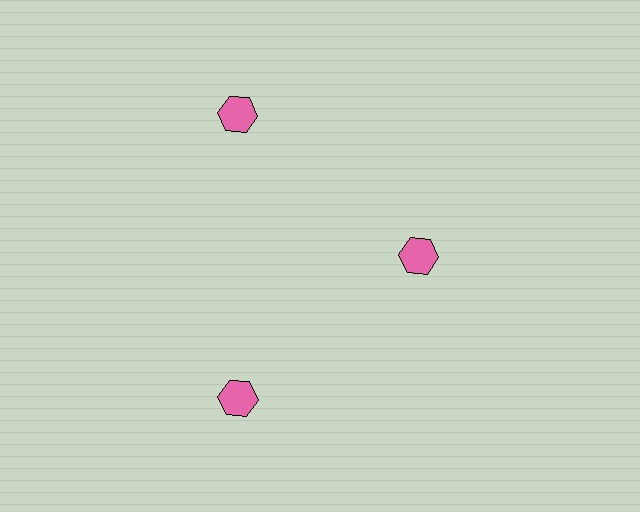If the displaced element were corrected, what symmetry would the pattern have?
It would have 3-fold rotational symmetry — the pattern would map onto itself every 120 degrees.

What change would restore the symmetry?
The symmetry would be restored by moving it outward, back onto the ring so that all 3 hexagons sit at equal angles and equal distance from the center.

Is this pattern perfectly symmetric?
No. The 3 pink hexagons are arranged in a ring, but one element near the 3 o'clock position is pulled inward toward the center, breaking the 3-fold rotational symmetry.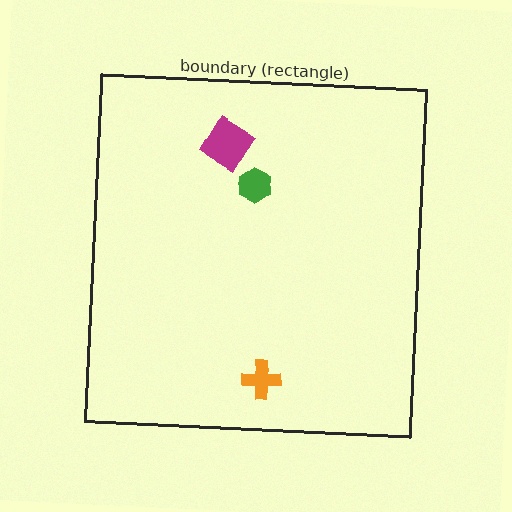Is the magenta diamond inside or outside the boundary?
Inside.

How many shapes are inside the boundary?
3 inside, 0 outside.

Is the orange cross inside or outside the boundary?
Inside.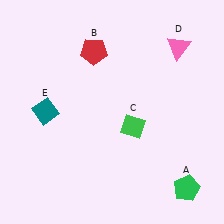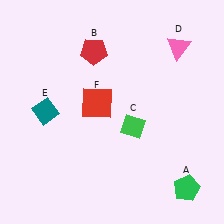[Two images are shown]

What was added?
A red square (F) was added in Image 2.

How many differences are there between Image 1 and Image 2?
There is 1 difference between the two images.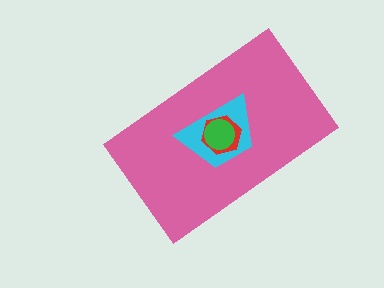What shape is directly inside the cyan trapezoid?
The red hexagon.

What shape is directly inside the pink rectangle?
The cyan trapezoid.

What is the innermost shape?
The green circle.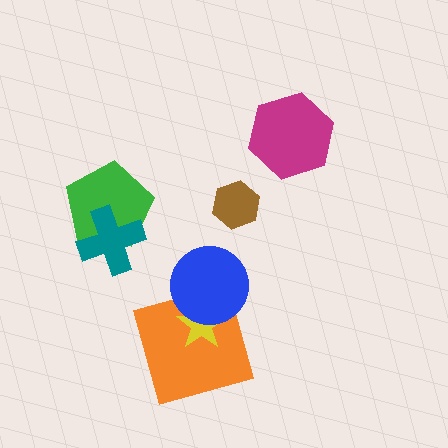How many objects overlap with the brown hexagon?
0 objects overlap with the brown hexagon.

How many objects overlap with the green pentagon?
1 object overlaps with the green pentagon.